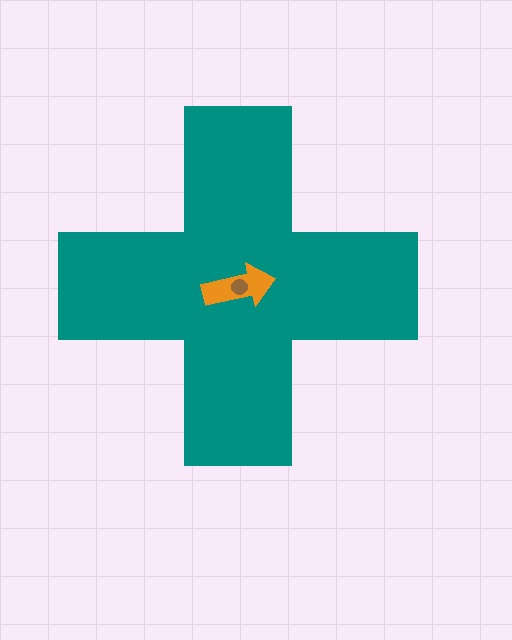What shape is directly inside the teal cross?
The orange arrow.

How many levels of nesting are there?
3.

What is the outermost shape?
The teal cross.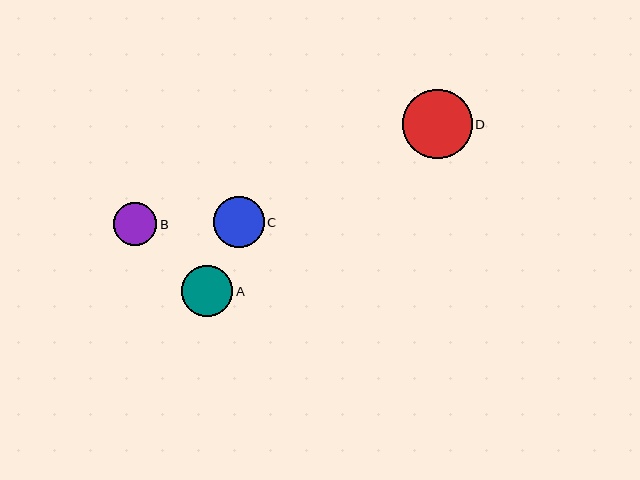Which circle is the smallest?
Circle B is the smallest with a size of approximately 44 pixels.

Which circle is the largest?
Circle D is the largest with a size of approximately 70 pixels.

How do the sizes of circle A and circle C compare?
Circle A and circle C are approximately the same size.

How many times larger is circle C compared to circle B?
Circle C is approximately 1.1 times the size of circle B.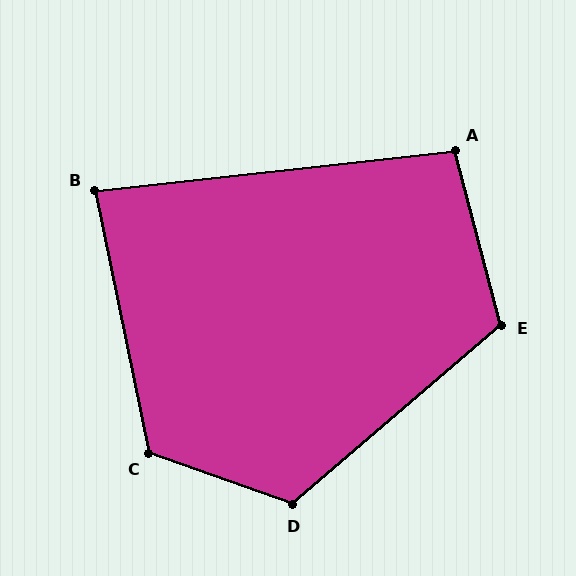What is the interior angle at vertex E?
Approximately 116 degrees (obtuse).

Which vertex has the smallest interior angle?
B, at approximately 85 degrees.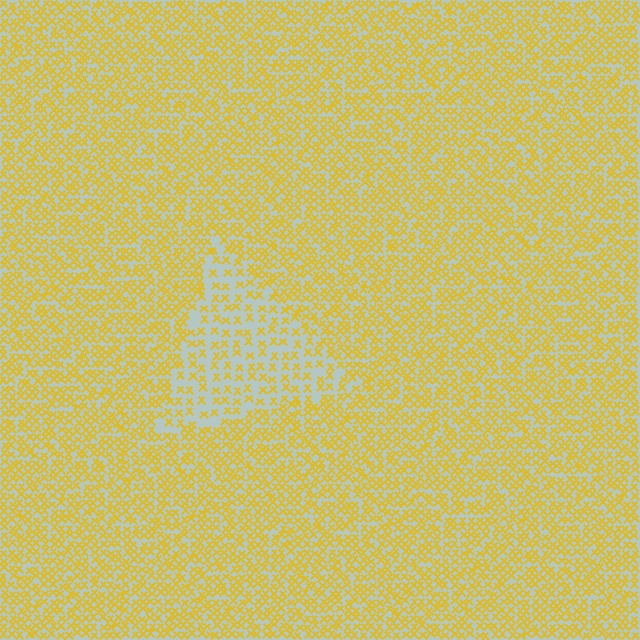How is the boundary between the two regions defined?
The boundary is defined by a change in element density (approximately 2.0x ratio). All elements are the same color, size, and shape.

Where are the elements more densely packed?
The elements are more densely packed outside the triangle boundary.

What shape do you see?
I see a triangle.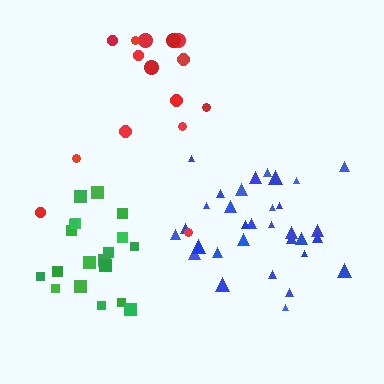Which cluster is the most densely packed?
Blue.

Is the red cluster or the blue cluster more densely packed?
Blue.